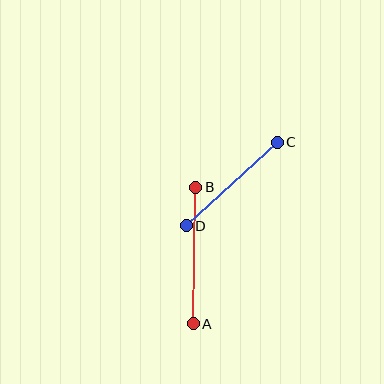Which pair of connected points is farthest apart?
Points A and B are farthest apart.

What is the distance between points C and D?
The distance is approximately 123 pixels.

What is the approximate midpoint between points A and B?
The midpoint is at approximately (194, 255) pixels.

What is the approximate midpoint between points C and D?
The midpoint is at approximately (232, 184) pixels.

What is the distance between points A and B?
The distance is approximately 136 pixels.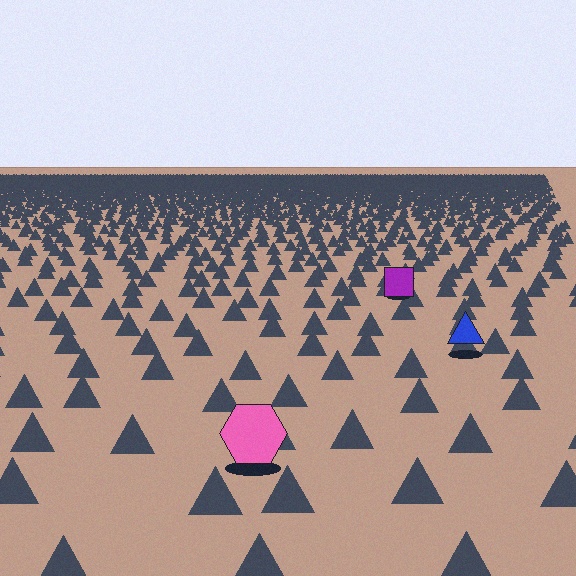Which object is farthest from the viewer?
The purple square is farthest from the viewer. It appears smaller and the ground texture around it is denser.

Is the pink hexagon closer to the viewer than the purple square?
Yes. The pink hexagon is closer — you can tell from the texture gradient: the ground texture is coarser near it.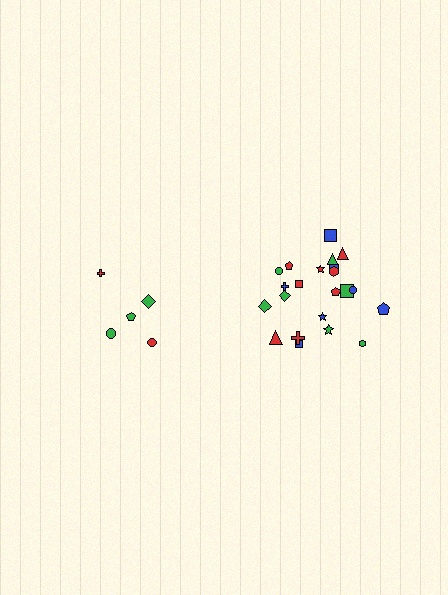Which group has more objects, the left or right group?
The right group.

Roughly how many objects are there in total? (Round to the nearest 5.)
Roughly 25 objects in total.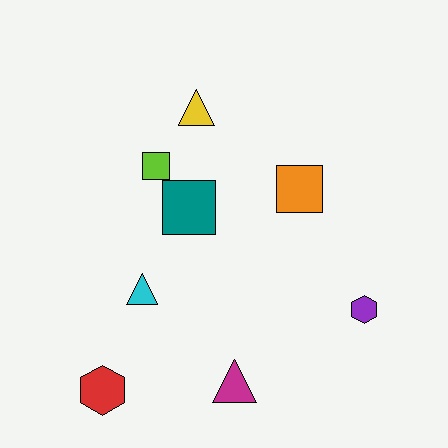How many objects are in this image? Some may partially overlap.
There are 8 objects.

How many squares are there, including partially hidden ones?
There are 3 squares.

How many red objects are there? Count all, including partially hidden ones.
There is 1 red object.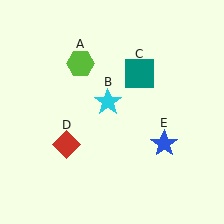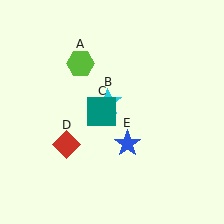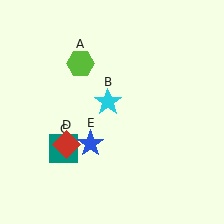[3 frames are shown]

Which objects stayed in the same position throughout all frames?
Lime hexagon (object A) and cyan star (object B) and red diamond (object D) remained stationary.